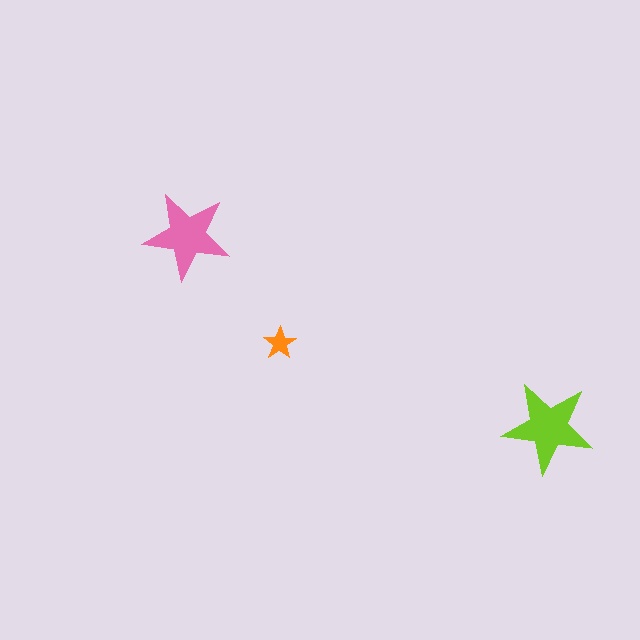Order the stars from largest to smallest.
the lime one, the pink one, the orange one.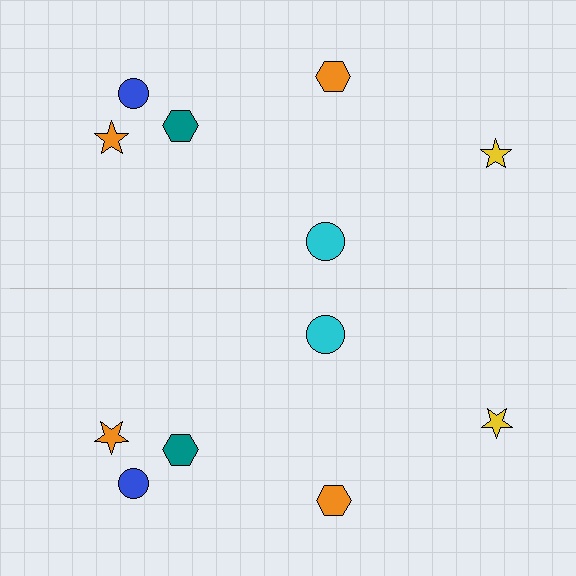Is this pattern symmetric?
Yes, this pattern has bilateral (reflection) symmetry.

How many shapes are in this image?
There are 12 shapes in this image.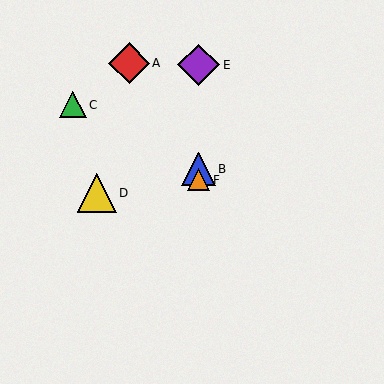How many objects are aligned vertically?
3 objects (B, E, F) are aligned vertically.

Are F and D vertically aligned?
No, F is at x≈199 and D is at x≈97.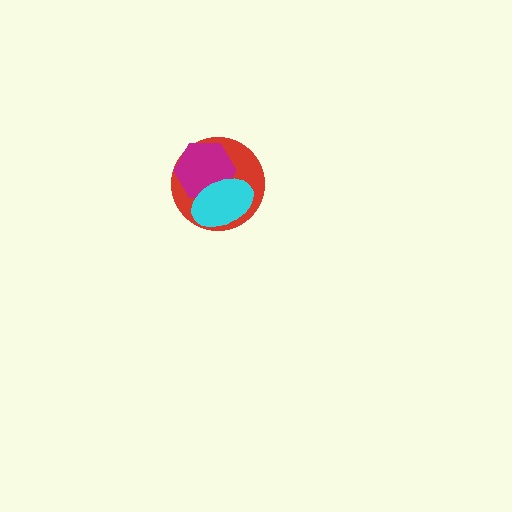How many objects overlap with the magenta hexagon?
2 objects overlap with the magenta hexagon.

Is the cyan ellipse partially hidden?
No, no other shape covers it.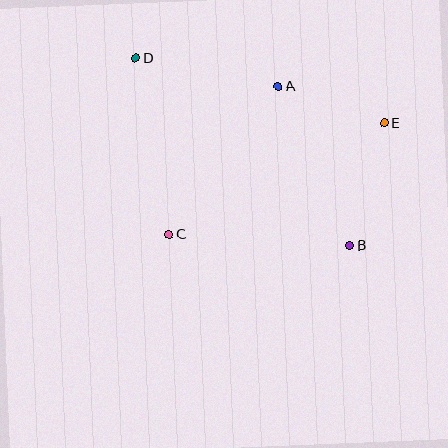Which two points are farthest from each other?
Points B and D are farthest from each other.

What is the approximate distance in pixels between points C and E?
The distance between C and E is approximately 242 pixels.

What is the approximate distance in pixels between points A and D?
The distance between A and D is approximately 145 pixels.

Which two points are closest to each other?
Points A and E are closest to each other.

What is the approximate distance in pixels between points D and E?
The distance between D and E is approximately 257 pixels.